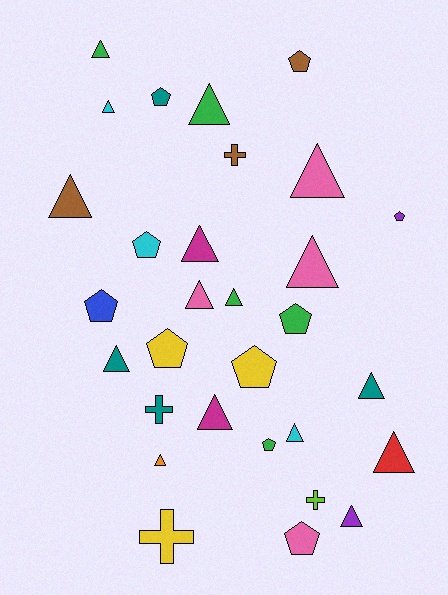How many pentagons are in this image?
There are 10 pentagons.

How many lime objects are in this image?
There is 1 lime object.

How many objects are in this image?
There are 30 objects.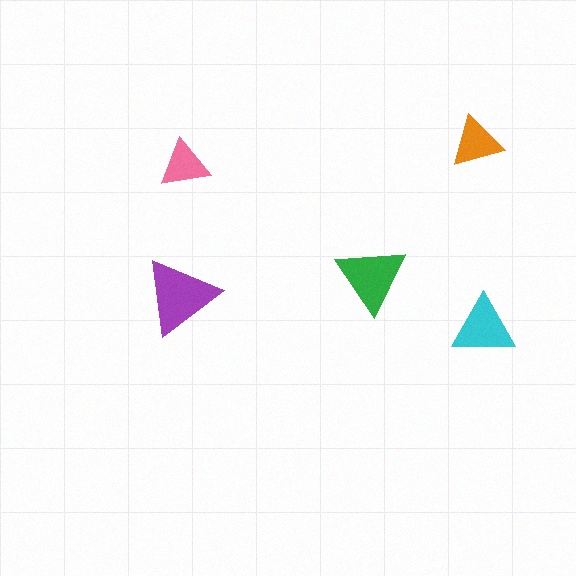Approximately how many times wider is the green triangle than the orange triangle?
About 1.5 times wider.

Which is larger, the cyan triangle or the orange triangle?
The cyan one.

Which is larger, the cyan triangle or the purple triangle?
The purple one.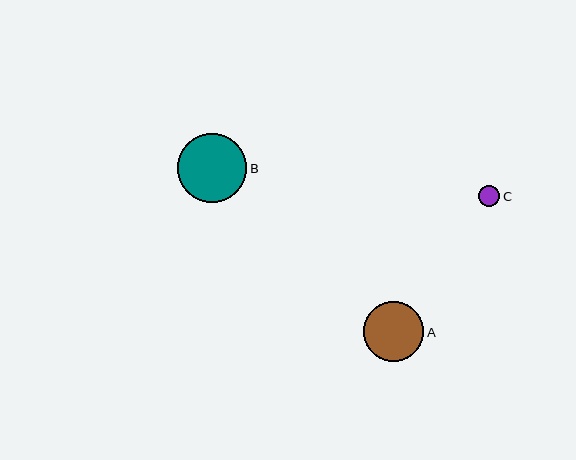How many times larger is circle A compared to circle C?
Circle A is approximately 2.8 times the size of circle C.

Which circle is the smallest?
Circle C is the smallest with a size of approximately 21 pixels.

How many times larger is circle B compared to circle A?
Circle B is approximately 1.2 times the size of circle A.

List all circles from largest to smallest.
From largest to smallest: B, A, C.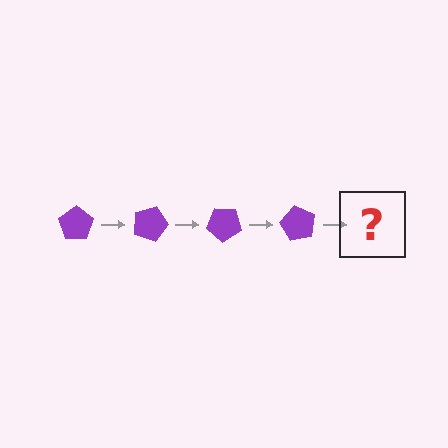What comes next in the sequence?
The next element should be a purple pentagon rotated 80 degrees.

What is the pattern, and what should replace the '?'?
The pattern is that the pentagon rotates 20 degrees each step. The '?' should be a purple pentagon rotated 80 degrees.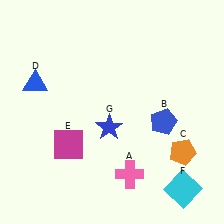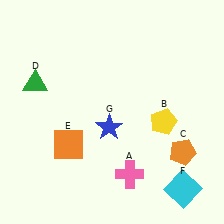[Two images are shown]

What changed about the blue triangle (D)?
In Image 1, D is blue. In Image 2, it changed to green.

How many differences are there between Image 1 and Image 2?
There are 3 differences between the two images.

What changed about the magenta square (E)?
In Image 1, E is magenta. In Image 2, it changed to orange.